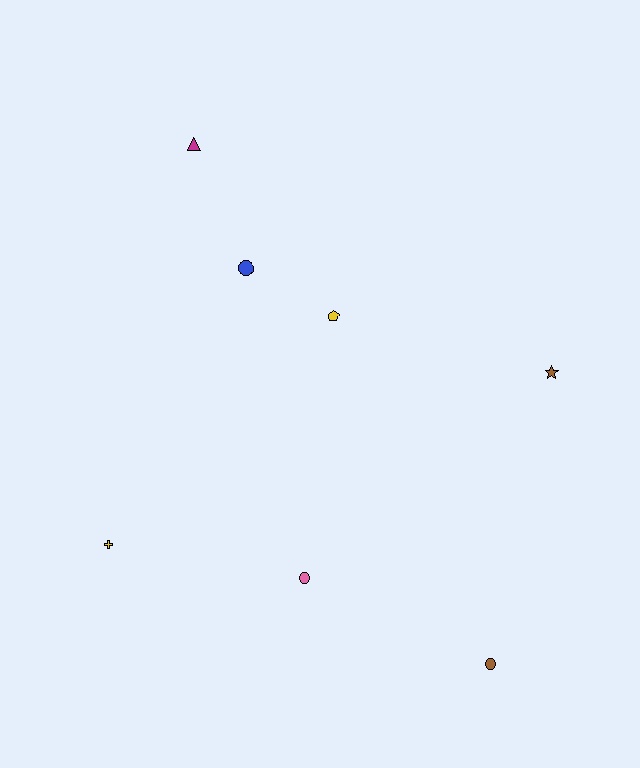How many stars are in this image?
There is 1 star.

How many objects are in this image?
There are 7 objects.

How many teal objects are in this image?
There are no teal objects.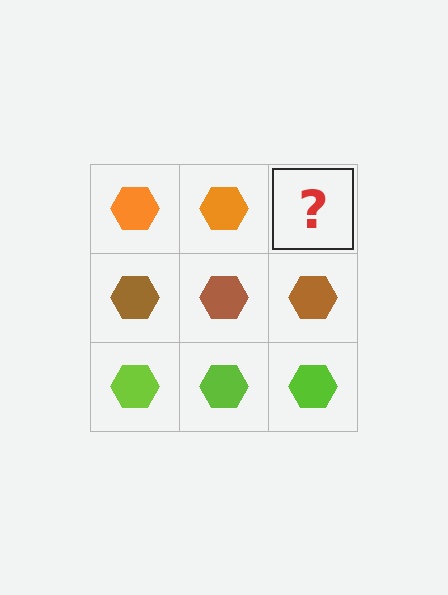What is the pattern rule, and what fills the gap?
The rule is that each row has a consistent color. The gap should be filled with an orange hexagon.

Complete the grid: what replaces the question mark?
The question mark should be replaced with an orange hexagon.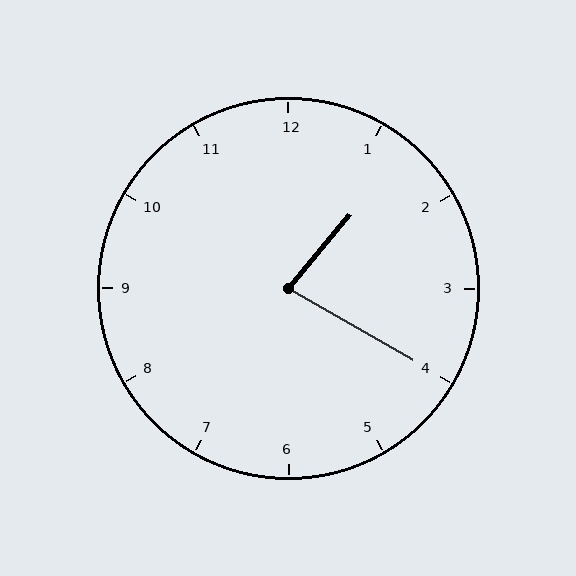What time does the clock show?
1:20.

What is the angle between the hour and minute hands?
Approximately 80 degrees.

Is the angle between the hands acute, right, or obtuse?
It is acute.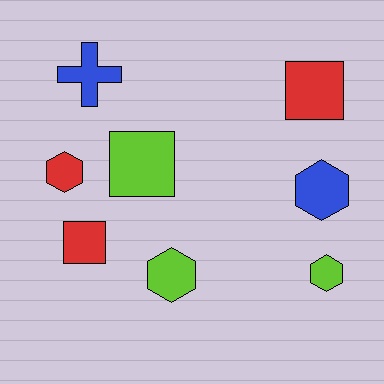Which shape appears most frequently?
Hexagon, with 4 objects.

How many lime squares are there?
There is 1 lime square.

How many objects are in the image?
There are 8 objects.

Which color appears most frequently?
Red, with 3 objects.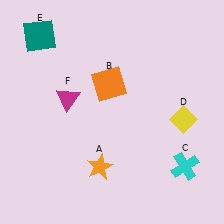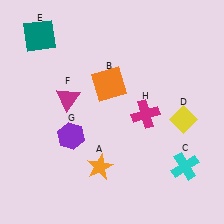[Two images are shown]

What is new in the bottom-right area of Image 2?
A magenta cross (H) was added in the bottom-right area of Image 2.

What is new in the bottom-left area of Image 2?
A purple hexagon (G) was added in the bottom-left area of Image 2.